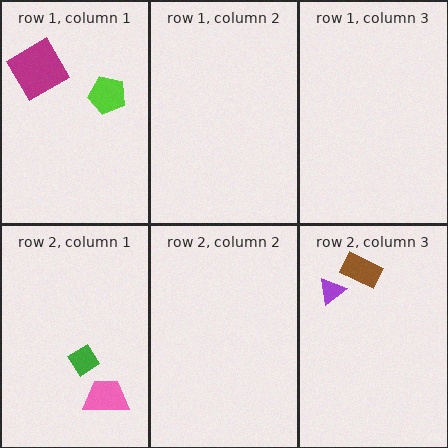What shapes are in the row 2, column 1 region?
The pink trapezoid, the green diamond.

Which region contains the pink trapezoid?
The row 2, column 1 region.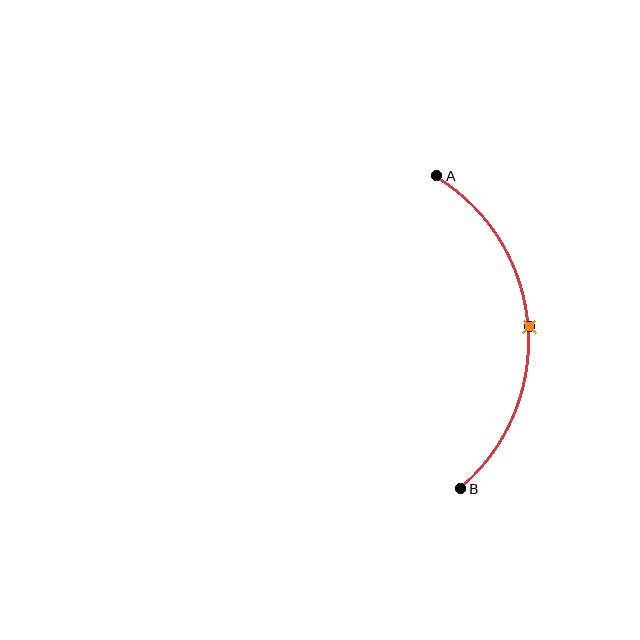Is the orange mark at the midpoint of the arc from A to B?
Yes. The orange mark lies on the arc at equal arc-length from both A and B — it is the arc midpoint.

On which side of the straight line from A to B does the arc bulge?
The arc bulges to the right of the straight line connecting A and B.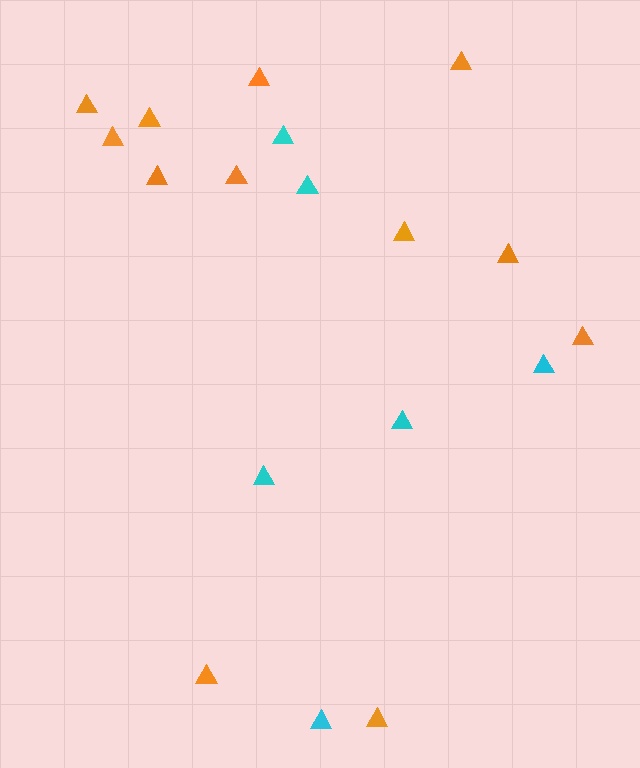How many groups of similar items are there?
There are 2 groups: one group of orange triangles (12) and one group of cyan triangles (6).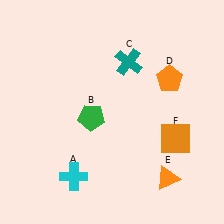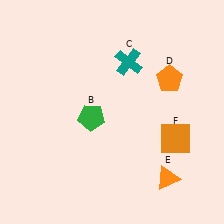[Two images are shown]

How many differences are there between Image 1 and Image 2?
There is 1 difference between the two images.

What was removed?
The cyan cross (A) was removed in Image 2.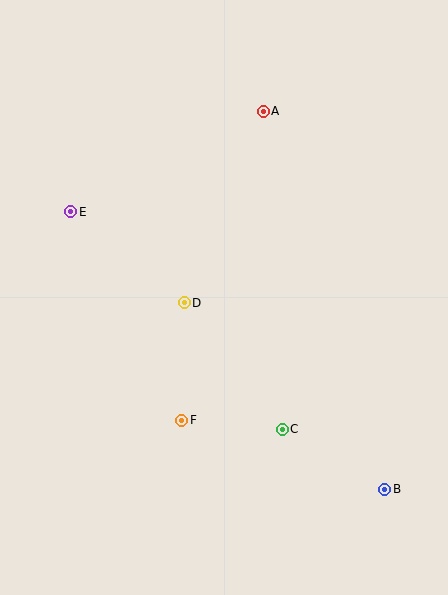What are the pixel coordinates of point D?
Point D is at (184, 303).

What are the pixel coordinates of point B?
Point B is at (385, 489).